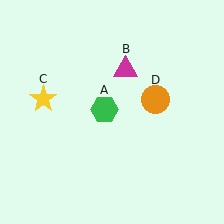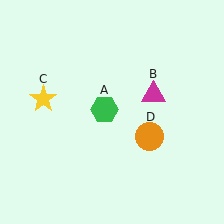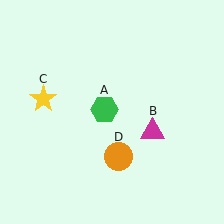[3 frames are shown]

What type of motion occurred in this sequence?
The magenta triangle (object B), orange circle (object D) rotated clockwise around the center of the scene.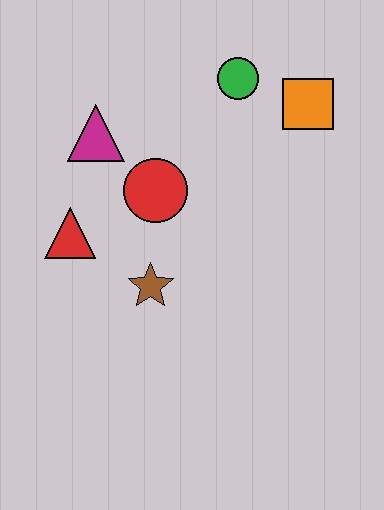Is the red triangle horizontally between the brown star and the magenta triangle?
No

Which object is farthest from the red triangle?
The orange square is farthest from the red triangle.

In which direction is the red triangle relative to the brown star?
The red triangle is to the left of the brown star.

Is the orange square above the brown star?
Yes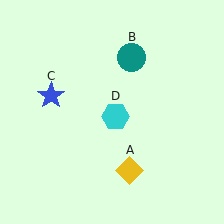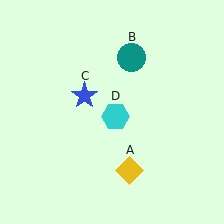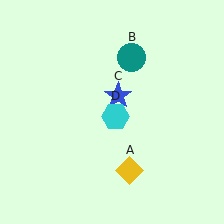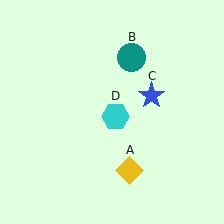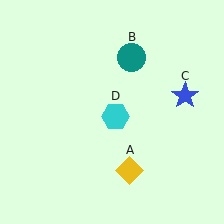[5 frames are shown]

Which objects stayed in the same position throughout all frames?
Yellow diamond (object A) and teal circle (object B) and cyan hexagon (object D) remained stationary.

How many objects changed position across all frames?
1 object changed position: blue star (object C).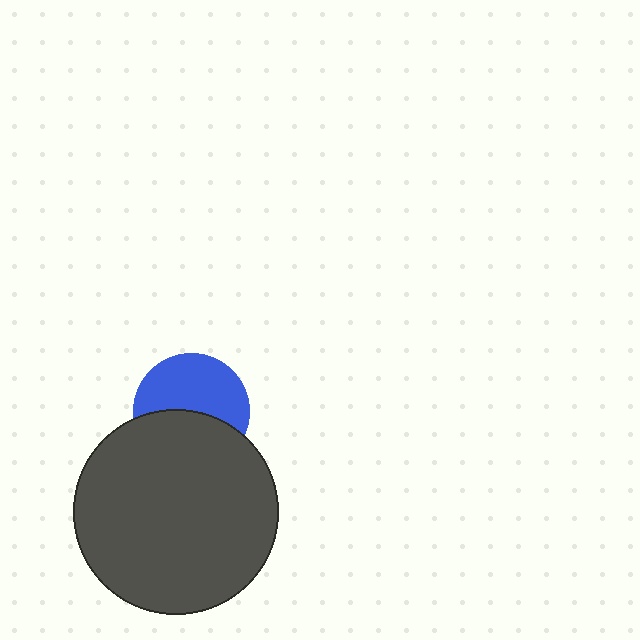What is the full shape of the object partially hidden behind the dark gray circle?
The partially hidden object is a blue circle.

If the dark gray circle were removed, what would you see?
You would see the complete blue circle.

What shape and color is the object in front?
The object in front is a dark gray circle.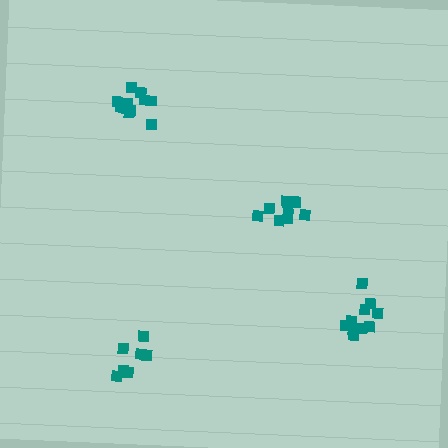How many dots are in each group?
Group 1: 7 dots, Group 2: 10 dots, Group 3: 12 dots, Group 4: 10 dots (39 total).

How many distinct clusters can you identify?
There are 4 distinct clusters.